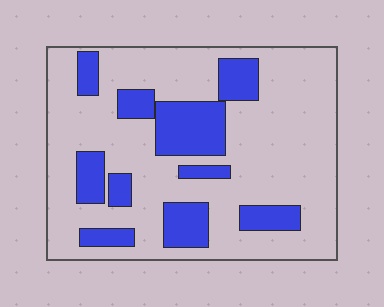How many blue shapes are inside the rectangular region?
10.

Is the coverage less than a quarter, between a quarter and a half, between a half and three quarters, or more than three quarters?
Less than a quarter.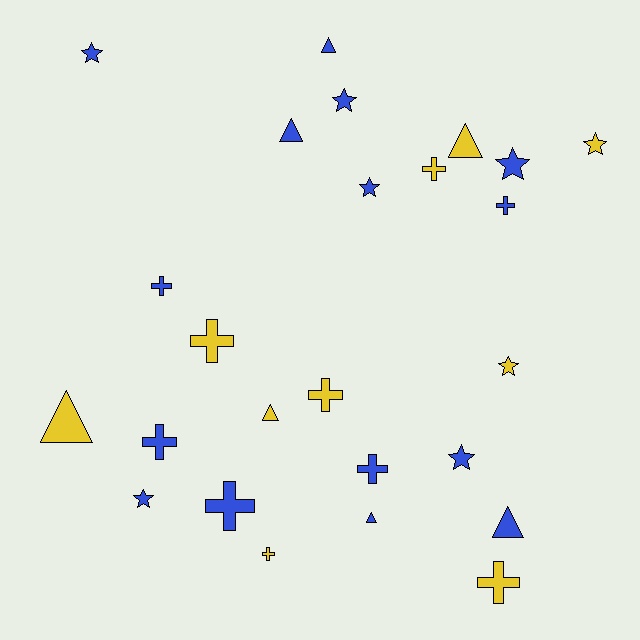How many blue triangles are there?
There are 4 blue triangles.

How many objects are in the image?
There are 25 objects.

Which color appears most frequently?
Blue, with 15 objects.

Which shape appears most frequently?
Cross, with 10 objects.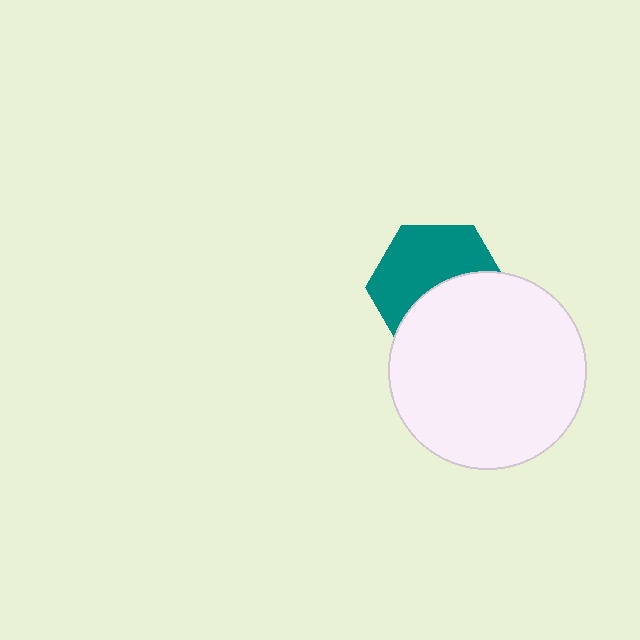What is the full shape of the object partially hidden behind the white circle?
The partially hidden object is a teal hexagon.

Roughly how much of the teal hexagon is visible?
About half of it is visible (roughly 54%).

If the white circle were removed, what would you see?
You would see the complete teal hexagon.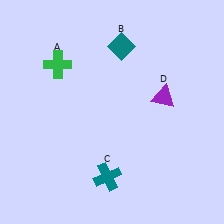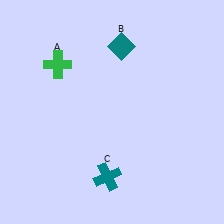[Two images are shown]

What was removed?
The purple triangle (D) was removed in Image 2.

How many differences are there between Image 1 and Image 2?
There is 1 difference between the two images.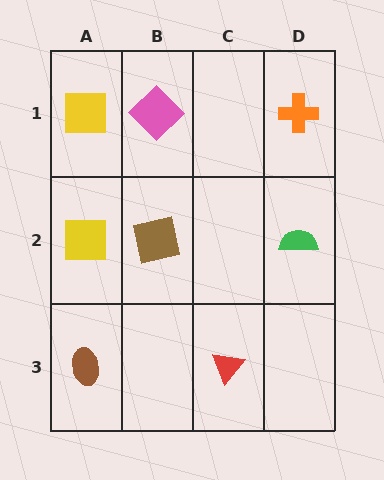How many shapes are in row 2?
3 shapes.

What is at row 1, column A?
A yellow square.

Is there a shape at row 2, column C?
No, that cell is empty.